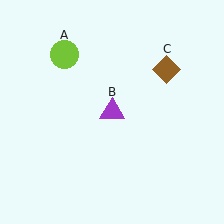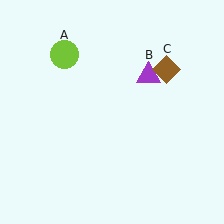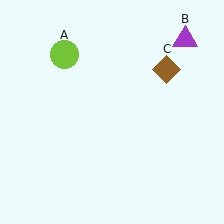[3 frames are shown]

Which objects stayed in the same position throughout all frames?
Lime circle (object A) and brown diamond (object C) remained stationary.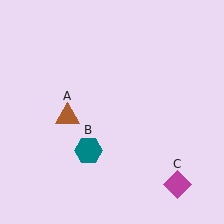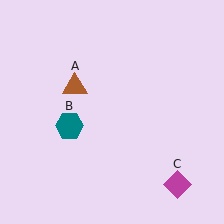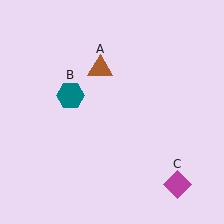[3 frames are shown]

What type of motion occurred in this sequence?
The brown triangle (object A), teal hexagon (object B) rotated clockwise around the center of the scene.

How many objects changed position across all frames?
2 objects changed position: brown triangle (object A), teal hexagon (object B).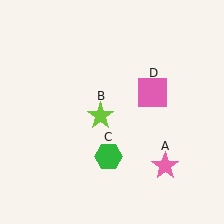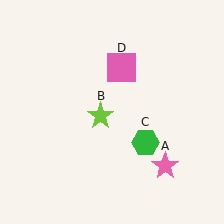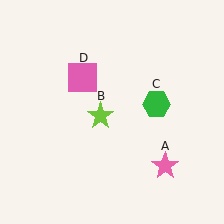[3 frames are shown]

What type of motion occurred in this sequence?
The green hexagon (object C), pink square (object D) rotated counterclockwise around the center of the scene.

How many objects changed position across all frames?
2 objects changed position: green hexagon (object C), pink square (object D).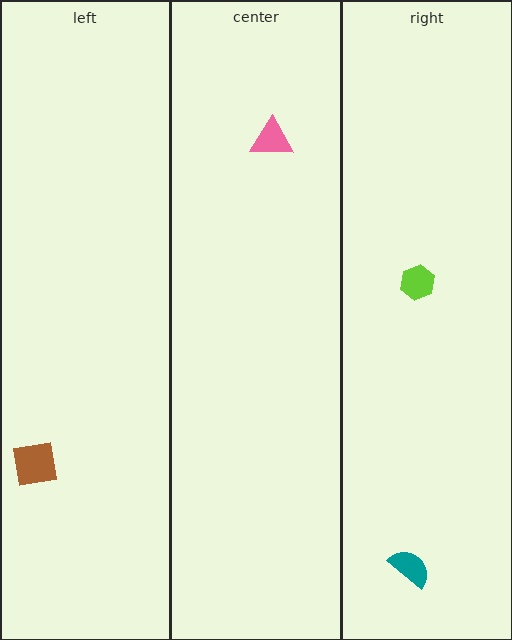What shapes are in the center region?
The pink triangle.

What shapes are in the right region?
The lime hexagon, the teal semicircle.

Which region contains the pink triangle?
The center region.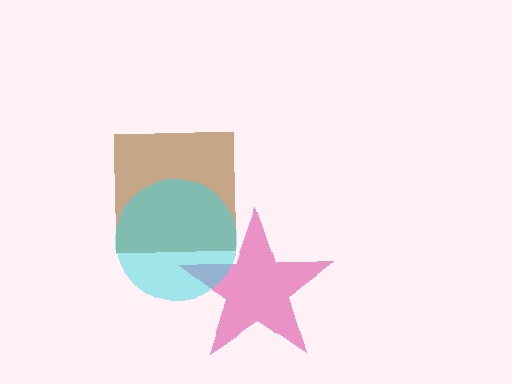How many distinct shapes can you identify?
There are 3 distinct shapes: a brown square, a pink star, a cyan circle.